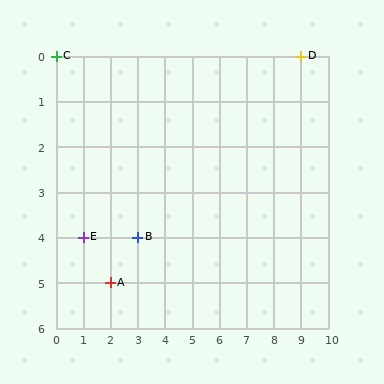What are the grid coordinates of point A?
Point A is at grid coordinates (2, 5).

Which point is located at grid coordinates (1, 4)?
Point E is at (1, 4).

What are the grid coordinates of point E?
Point E is at grid coordinates (1, 4).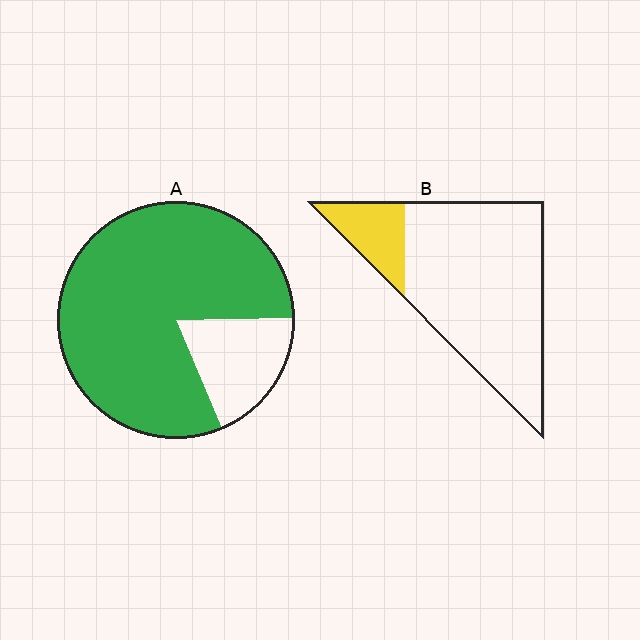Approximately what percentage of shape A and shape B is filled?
A is approximately 80% and B is approximately 15%.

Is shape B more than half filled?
No.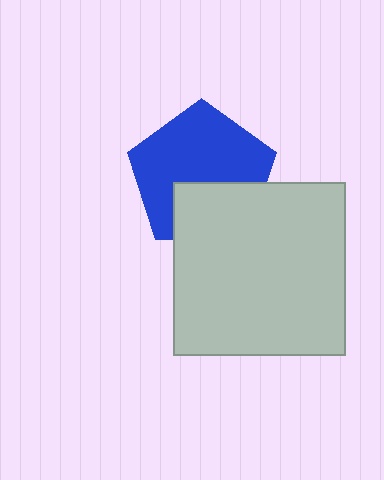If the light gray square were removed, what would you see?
You would see the complete blue pentagon.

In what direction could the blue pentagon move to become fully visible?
The blue pentagon could move up. That would shift it out from behind the light gray square entirely.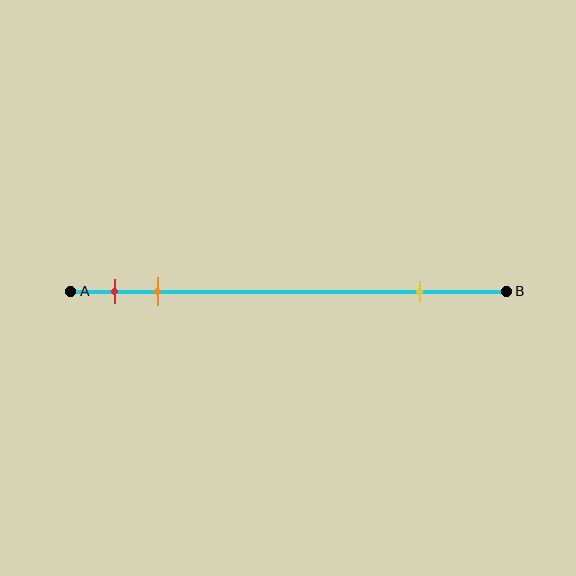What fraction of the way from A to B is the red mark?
The red mark is approximately 10% (0.1) of the way from A to B.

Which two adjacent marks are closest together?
The red and orange marks are the closest adjacent pair.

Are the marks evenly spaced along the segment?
No, the marks are not evenly spaced.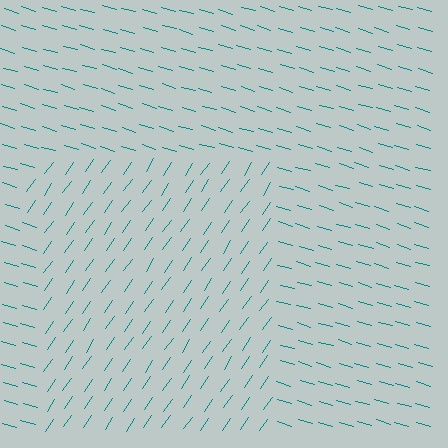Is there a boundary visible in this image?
Yes, there is a texture boundary formed by a change in line orientation.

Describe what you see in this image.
The image is filled with small teal line segments. A rectangle region in the image has lines oriented differently from the surrounding lines, creating a visible texture boundary.